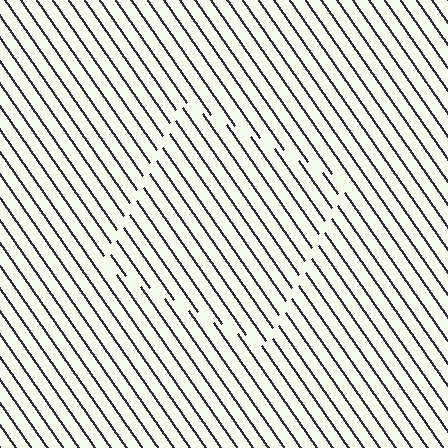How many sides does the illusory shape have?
4 sides — the line-ends trace a square.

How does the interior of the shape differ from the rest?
The interior of the shape contains the same grating, shifted by half a period — the contour is defined by the phase discontinuity where line-ends from the inner and outer gratings abut.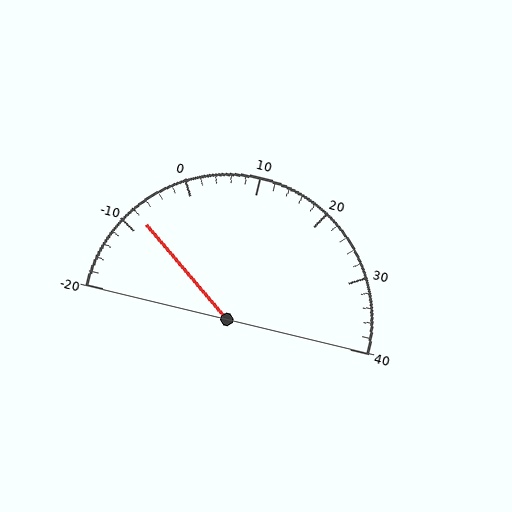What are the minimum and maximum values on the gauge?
The gauge ranges from -20 to 40.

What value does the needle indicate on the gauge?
The needle indicates approximately -8.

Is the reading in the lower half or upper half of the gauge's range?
The reading is in the lower half of the range (-20 to 40).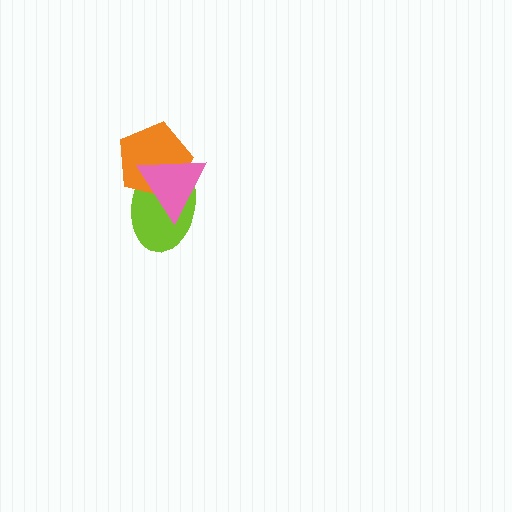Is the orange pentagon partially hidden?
Yes, it is partially covered by another shape.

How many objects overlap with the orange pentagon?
2 objects overlap with the orange pentagon.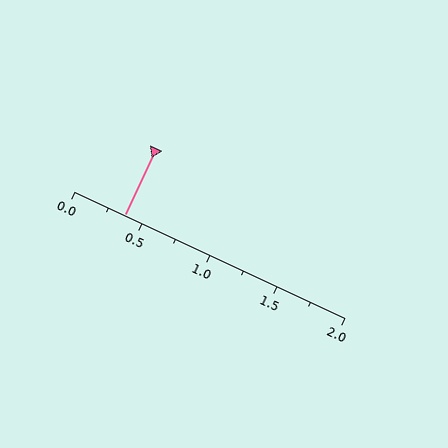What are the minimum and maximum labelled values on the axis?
The axis runs from 0.0 to 2.0.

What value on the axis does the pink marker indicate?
The marker indicates approximately 0.38.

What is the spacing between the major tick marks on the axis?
The major ticks are spaced 0.5 apart.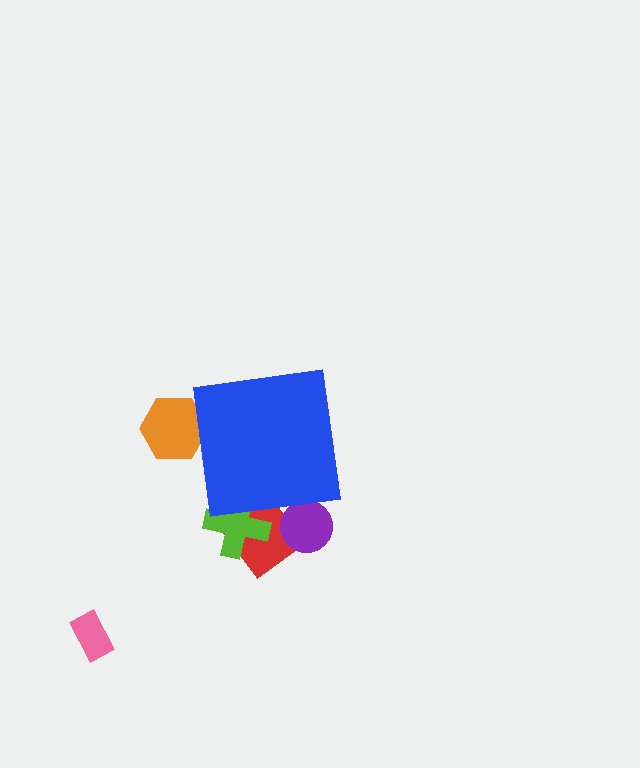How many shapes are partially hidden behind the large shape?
4 shapes are partially hidden.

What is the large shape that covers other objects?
A blue square.